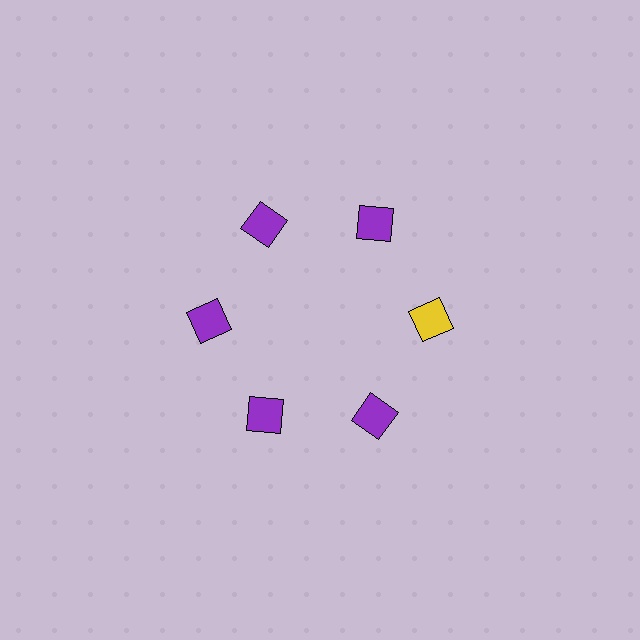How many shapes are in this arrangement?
There are 6 shapes arranged in a ring pattern.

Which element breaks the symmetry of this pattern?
The yellow square at roughly the 3 o'clock position breaks the symmetry. All other shapes are purple squares.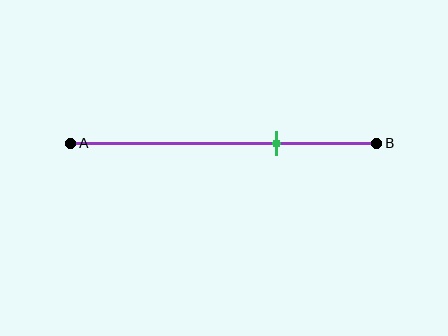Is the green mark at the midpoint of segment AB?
No, the mark is at about 65% from A, not at the 50% midpoint.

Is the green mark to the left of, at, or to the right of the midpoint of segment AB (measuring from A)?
The green mark is to the right of the midpoint of segment AB.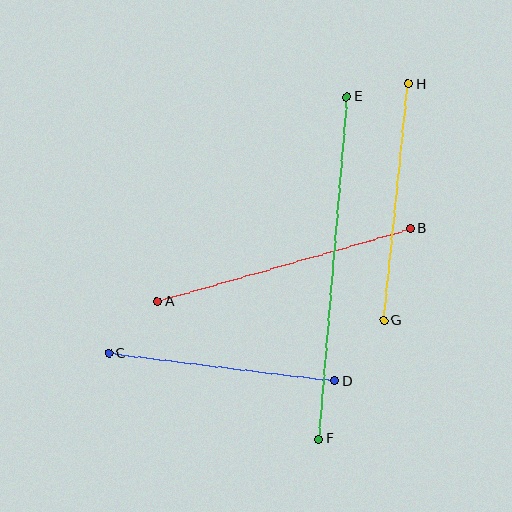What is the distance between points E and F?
The distance is approximately 344 pixels.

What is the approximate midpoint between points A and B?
The midpoint is at approximately (284, 265) pixels.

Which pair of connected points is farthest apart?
Points E and F are farthest apart.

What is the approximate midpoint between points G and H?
The midpoint is at approximately (396, 202) pixels.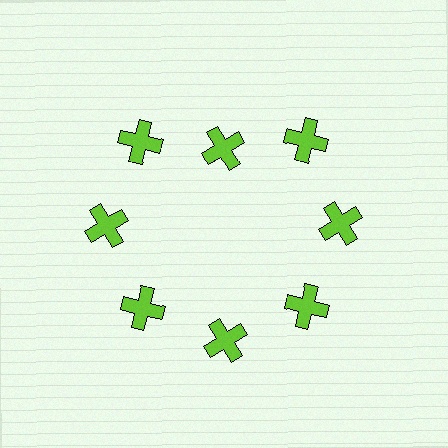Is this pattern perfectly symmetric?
No. The 8 lime crosses are arranged in a ring, but one element near the 12 o'clock position is pulled inward toward the center, breaking the 8-fold rotational symmetry.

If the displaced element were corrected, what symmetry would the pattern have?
It would have 8-fold rotational symmetry — the pattern would map onto itself every 45 degrees.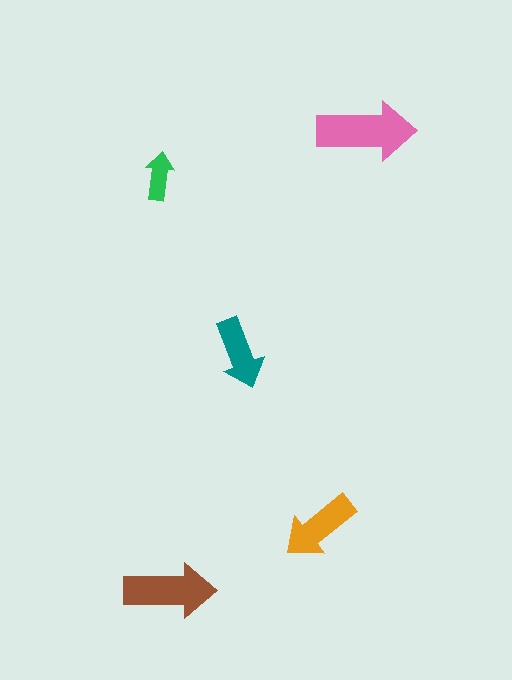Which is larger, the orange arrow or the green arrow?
The orange one.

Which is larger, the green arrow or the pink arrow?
The pink one.